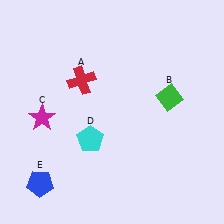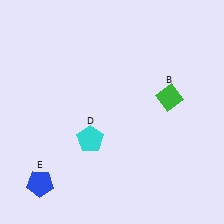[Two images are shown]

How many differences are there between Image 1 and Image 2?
There are 2 differences between the two images.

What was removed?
The red cross (A), the magenta star (C) were removed in Image 2.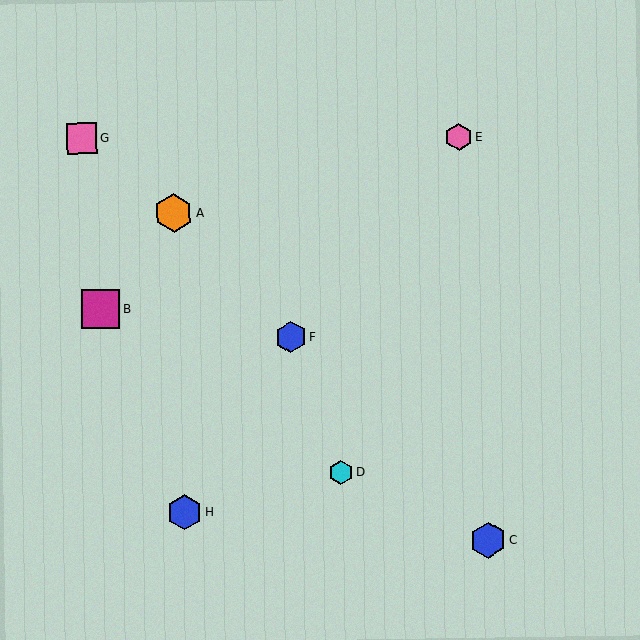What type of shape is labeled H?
Shape H is a blue hexagon.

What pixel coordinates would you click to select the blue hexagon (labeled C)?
Click at (488, 540) to select the blue hexagon C.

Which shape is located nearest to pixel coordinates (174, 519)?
The blue hexagon (labeled H) at (184, 512) is nearest to that location.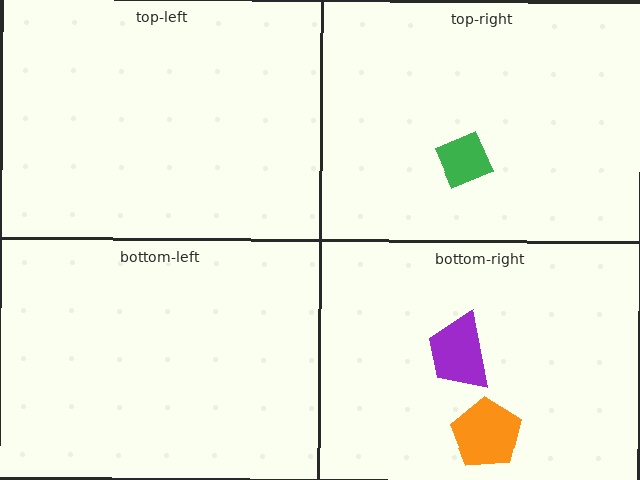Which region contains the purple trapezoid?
The bottom-right region.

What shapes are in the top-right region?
The green diamond.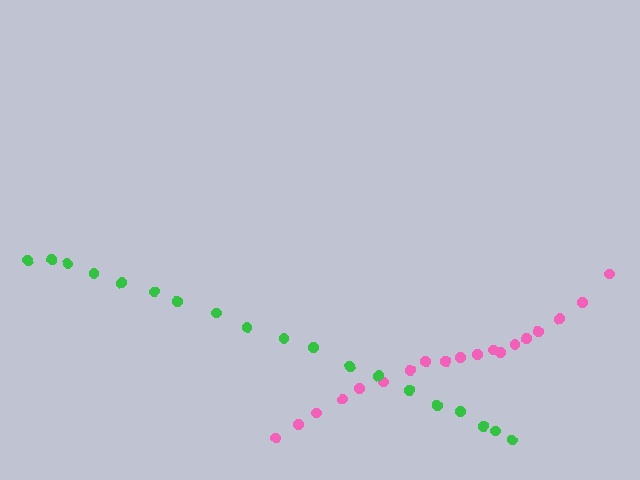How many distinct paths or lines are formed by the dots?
There are 2 distinct paths.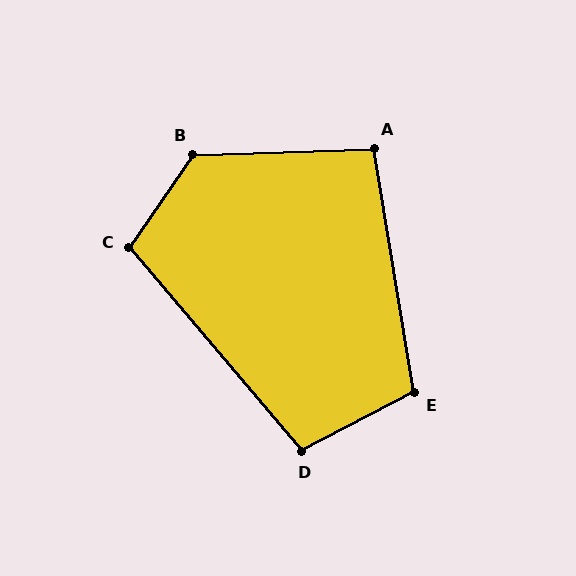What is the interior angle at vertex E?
Approximately 108 degrees (obtuse).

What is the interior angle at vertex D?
Approximately 103 degrees (obtuse).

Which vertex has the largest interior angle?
B, at approximately 126 degrees.